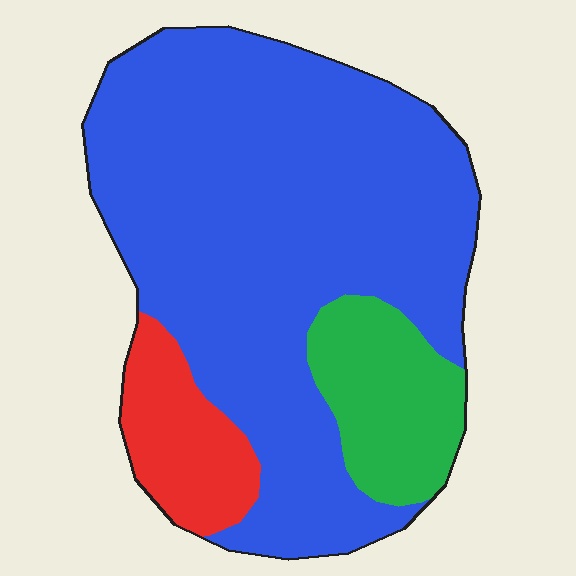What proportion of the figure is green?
Green takes up less than a quarter of the figure.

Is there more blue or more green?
Blue.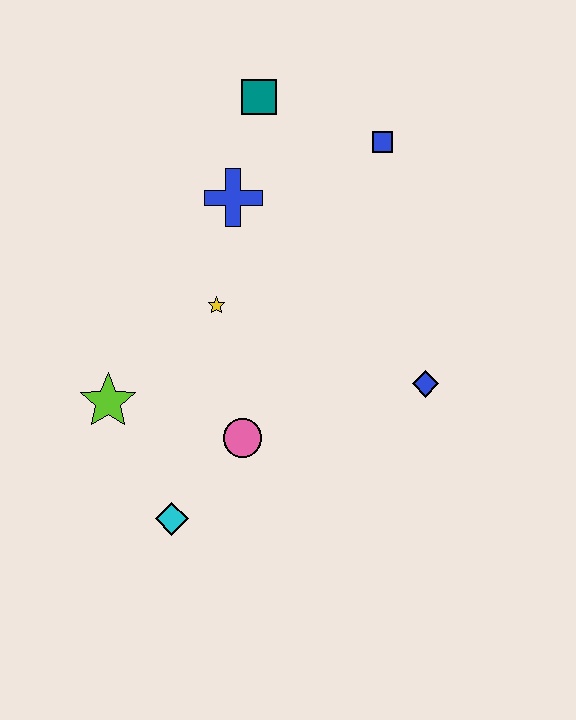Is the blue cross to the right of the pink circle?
No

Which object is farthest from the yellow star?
The blue square is farthest from the yellow star.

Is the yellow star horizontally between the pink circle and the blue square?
No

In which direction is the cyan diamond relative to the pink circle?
The cyan diamond is below the pink circle.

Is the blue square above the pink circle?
Yes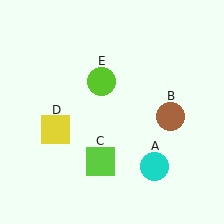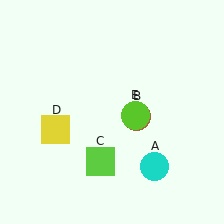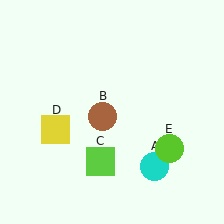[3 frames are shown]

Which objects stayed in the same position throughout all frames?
Cyan circle (object A) and lime square (object C) and yellow square (object D) remained stationary.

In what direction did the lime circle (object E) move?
The lime circle (object E) moved down and to the right.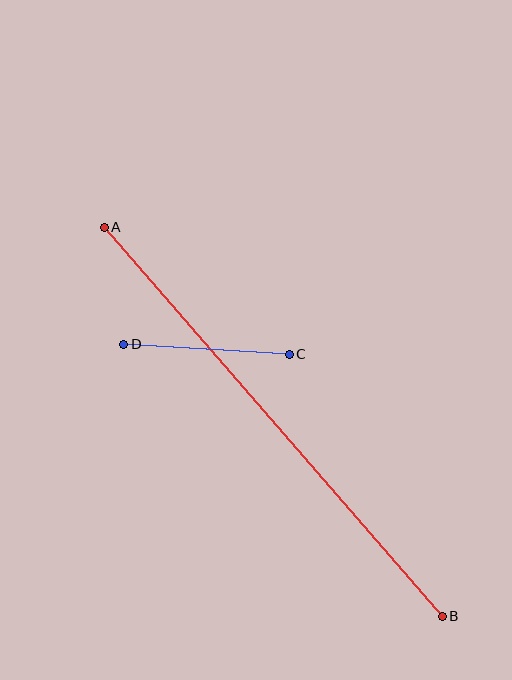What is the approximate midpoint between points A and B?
The midpoint is at approximately (273, 422) pixels.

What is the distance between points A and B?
The distance is approximately 516 pixels.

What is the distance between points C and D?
The distance is approximately 166 pixels.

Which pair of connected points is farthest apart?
Points A and B are farthest apart.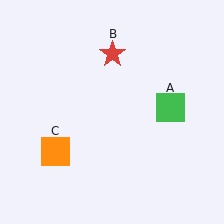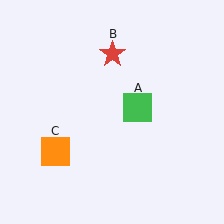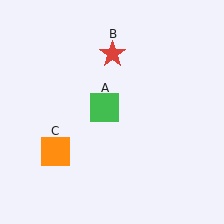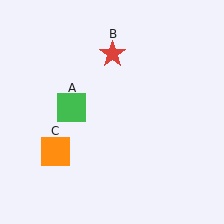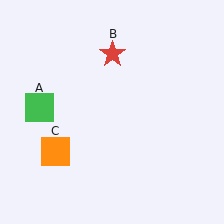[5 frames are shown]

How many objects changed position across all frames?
1 object changed position: green square (object A).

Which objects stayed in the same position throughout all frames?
Red star (object B) and orange square (object C) remained stationary.